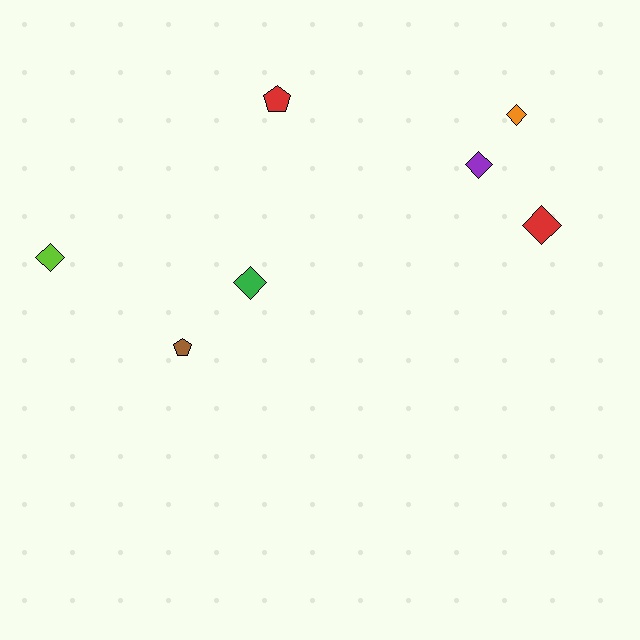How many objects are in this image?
There are 7 objects.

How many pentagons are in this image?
There are 2 pentagons.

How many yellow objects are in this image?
There are no yellow objects.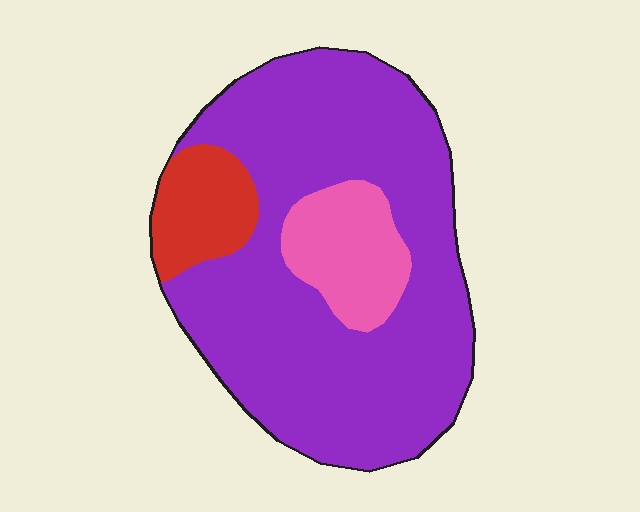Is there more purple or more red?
Purple.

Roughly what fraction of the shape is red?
Red covers roughly 10% of the shape.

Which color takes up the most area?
Purple, at roughly 75%.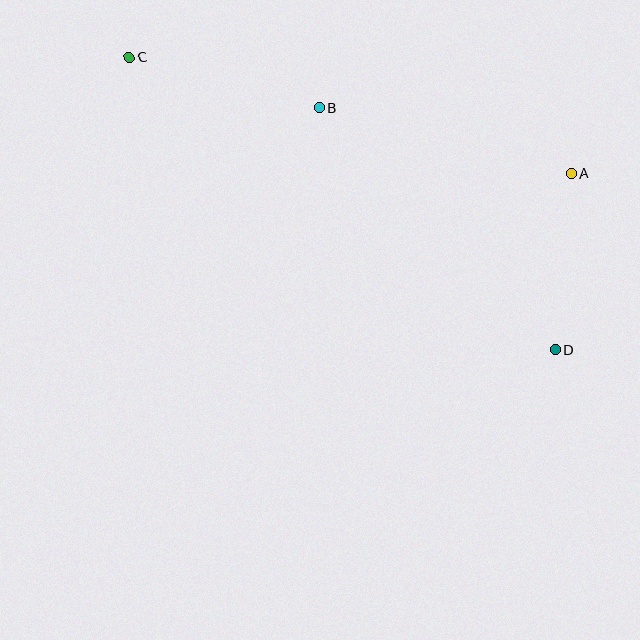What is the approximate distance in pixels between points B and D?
The distance between B and D is approximately 338 pixels.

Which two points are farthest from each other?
Points C and D are farthest from each other.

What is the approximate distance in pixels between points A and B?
The distance between A and B is approximately 260 pixels.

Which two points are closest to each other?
Points A and D are closest to each other.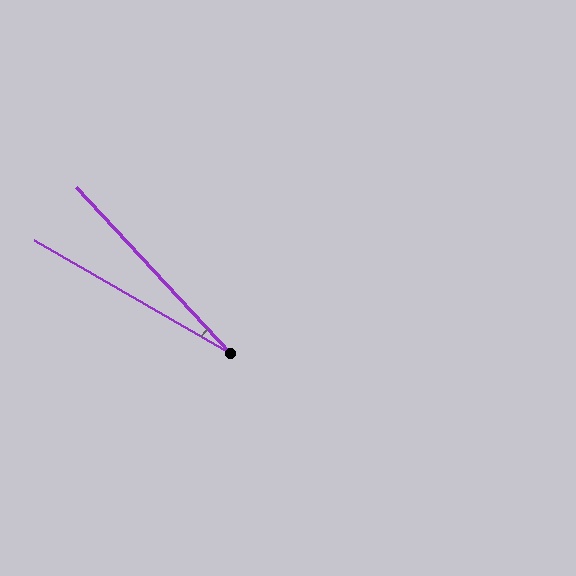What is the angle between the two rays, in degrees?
Approximately 17 degrees.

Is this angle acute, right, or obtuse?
It is acute.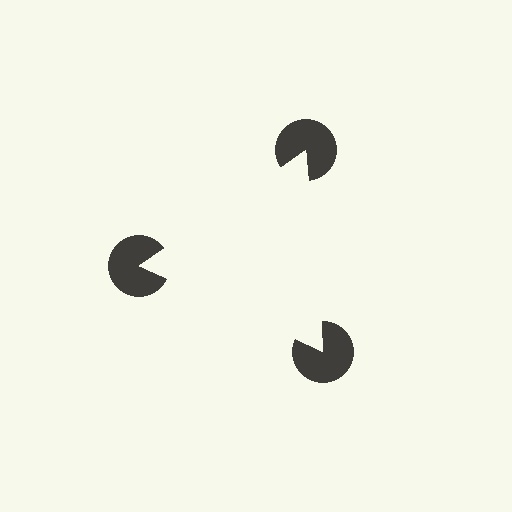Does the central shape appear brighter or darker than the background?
It typically appears slightly brighter than the background, even though no actual brightness change is drawn.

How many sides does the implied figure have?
3 sides.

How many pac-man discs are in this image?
There are 3 — one at each vertex of the illusory triangle.